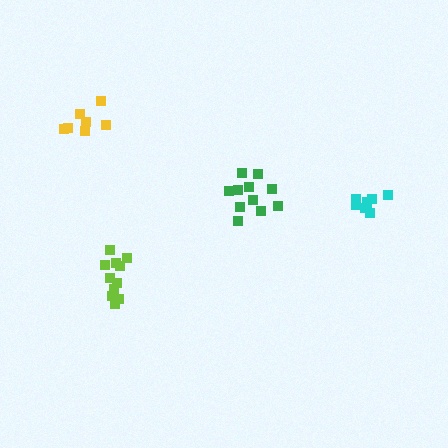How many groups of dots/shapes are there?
There are 4 groups.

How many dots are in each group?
Group 1: 7 dots, Group 2: 11 dots, Group 3: 11 dots, Group 4: 7 dots (36 total).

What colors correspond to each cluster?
The clusters are colored: yellow, green, lime, cyan.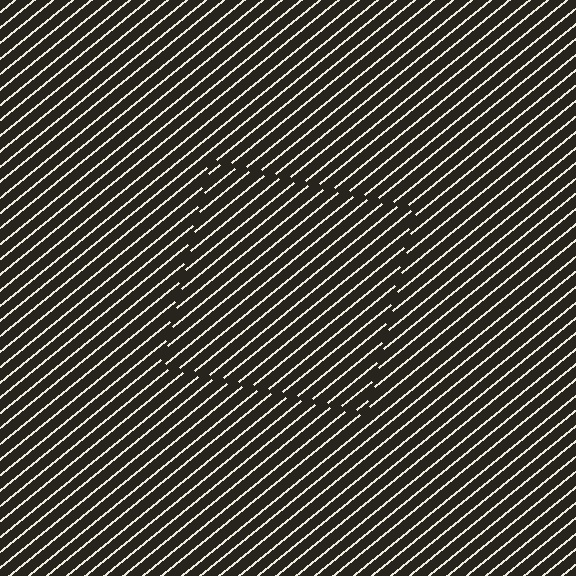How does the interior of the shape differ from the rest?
The interior of the shape contains the same grating, shifted by half a period — the contour is defined by the phase discontinuity where line-ends from the inner and outer gratings abut.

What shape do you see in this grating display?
An illusory square. The interior of the shape contains the same grating, shifted by half a period — the contour is defined by the phase discontinuity where line-ends from the inner and outer gratings abut.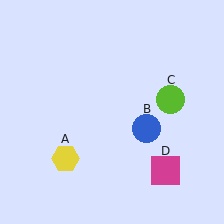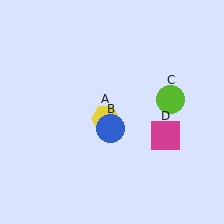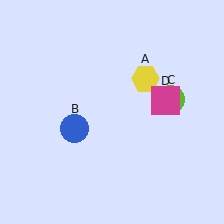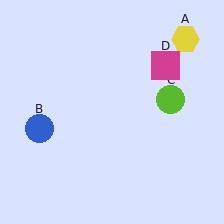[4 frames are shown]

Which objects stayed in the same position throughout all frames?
Lime circle (object C) remained stationary.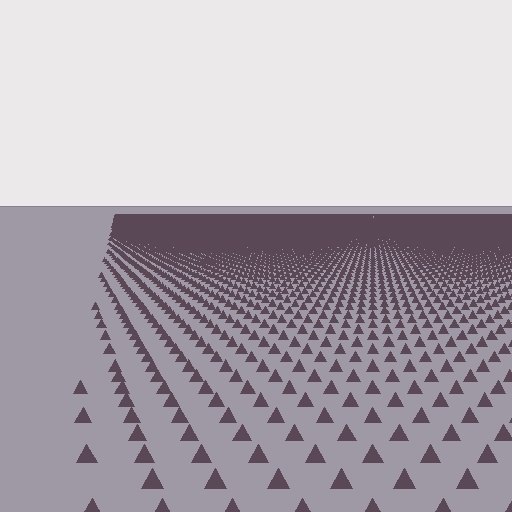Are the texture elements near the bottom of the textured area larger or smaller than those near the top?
Larger. Near the bottom, elements are closer to the viewer and appear at a bigger on-screen size.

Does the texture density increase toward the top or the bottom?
Density increases toward the top.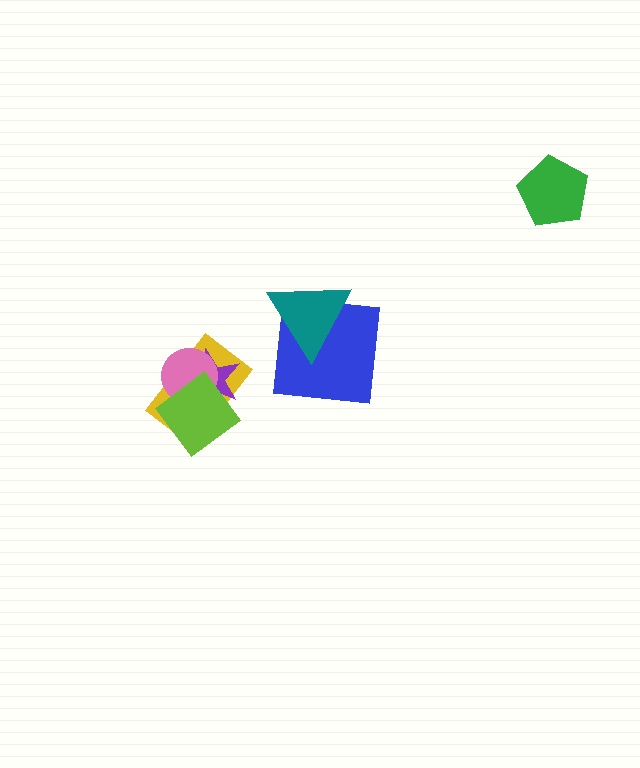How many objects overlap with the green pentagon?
0 objects overlap with the green pentagon.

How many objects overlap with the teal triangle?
1 object overlaps with the teal triangle.